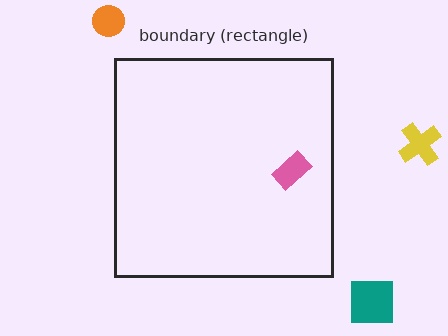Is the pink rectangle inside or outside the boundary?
Inside.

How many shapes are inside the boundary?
1 inside, 3 outside.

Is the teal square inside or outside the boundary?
Outside.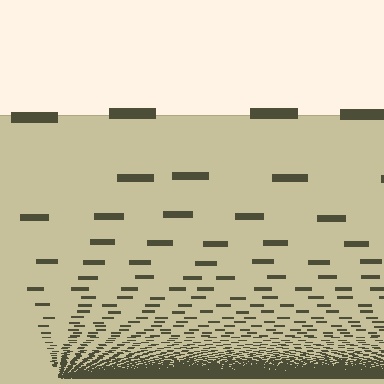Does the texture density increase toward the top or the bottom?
Density increases toward the bottom.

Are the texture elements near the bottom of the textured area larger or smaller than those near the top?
Smaller. The gradient is inverted — elements near the bottom are smaller and denser.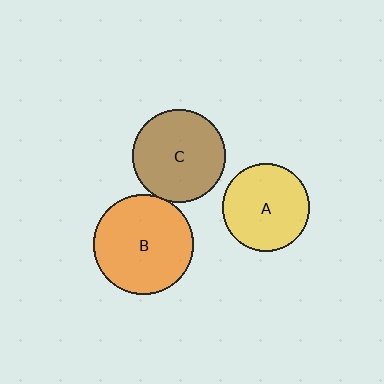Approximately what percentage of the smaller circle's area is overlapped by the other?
Approximately 5%.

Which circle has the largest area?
Circle B (orange).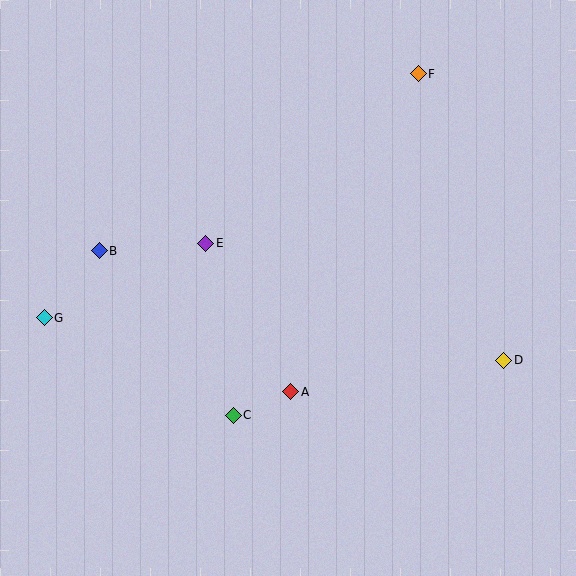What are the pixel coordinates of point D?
Point D is at (504, 360).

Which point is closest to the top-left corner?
Point B is closest to the top-left corner.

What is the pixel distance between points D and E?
The distance between D and E is 320 pixels.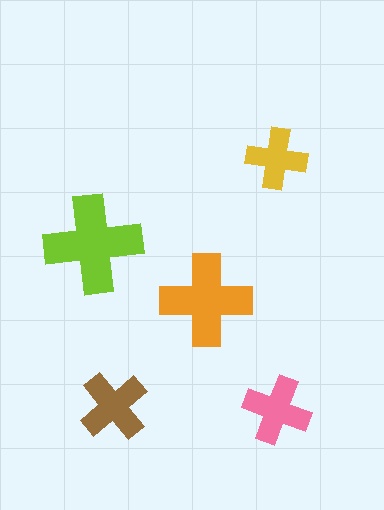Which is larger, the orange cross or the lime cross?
The lime one.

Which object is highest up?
The yellow cross is topmost.